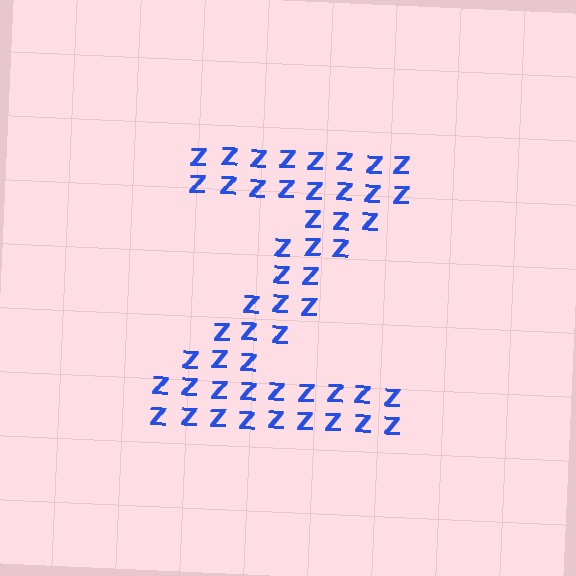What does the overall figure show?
The overall figure shows the letter Z.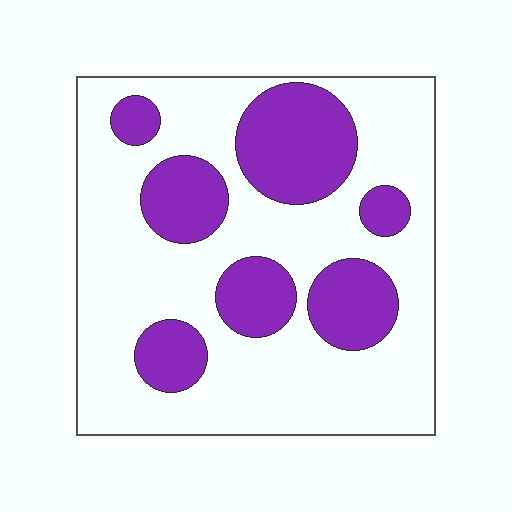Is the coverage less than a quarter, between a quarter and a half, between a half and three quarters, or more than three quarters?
Between a quarter and a half.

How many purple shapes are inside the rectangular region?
7.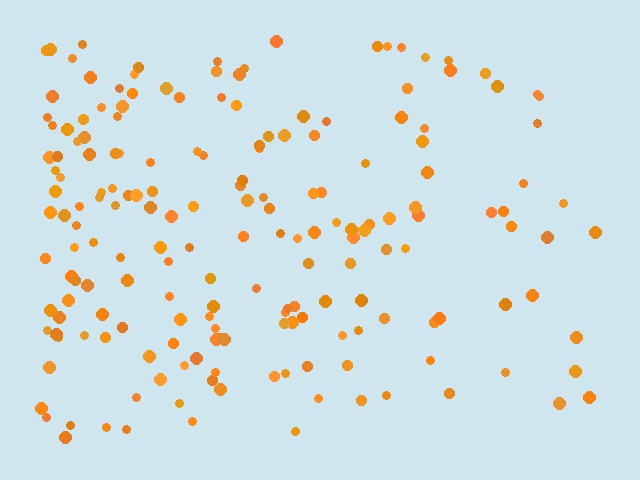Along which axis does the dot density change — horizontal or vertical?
Horizontal.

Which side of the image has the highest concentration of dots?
The left.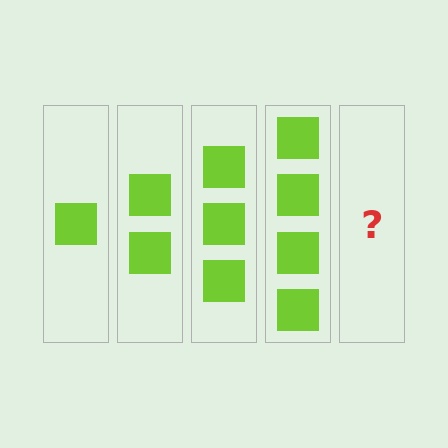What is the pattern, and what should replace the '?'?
The pattern is that each step adds one more square. The '?' should be 5 squares.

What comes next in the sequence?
The next element should be 5 squares.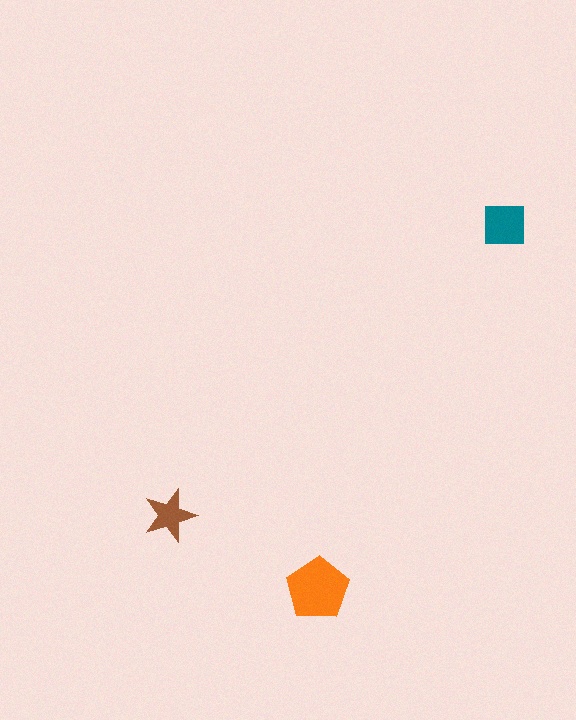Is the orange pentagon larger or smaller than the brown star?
Larger.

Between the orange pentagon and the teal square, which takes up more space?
The orange pentagon.